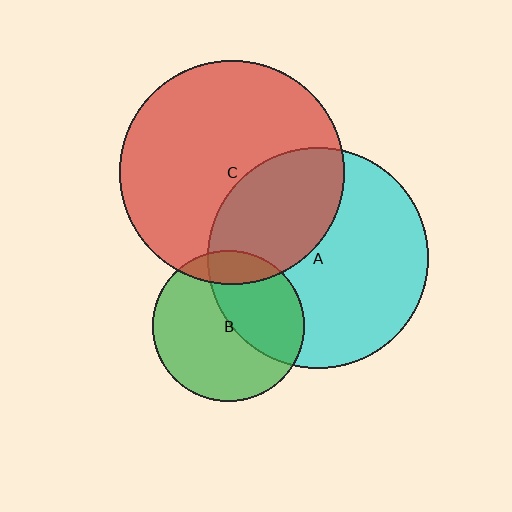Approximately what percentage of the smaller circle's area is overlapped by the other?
Approximately 15%.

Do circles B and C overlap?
Yes.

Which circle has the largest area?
Circle C (red).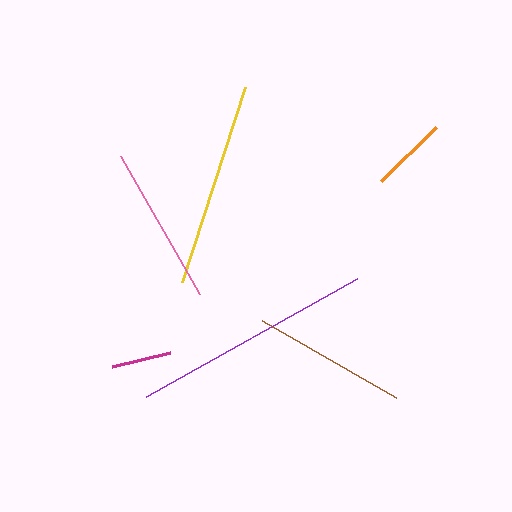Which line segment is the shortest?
The magenta line is the shortest at approximately 60 pixels.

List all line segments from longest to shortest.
From longest to shortest: purple, yellow, pink, brown, orange, magenta.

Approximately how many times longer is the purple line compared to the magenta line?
The purple line is approximately 4.0 times the length of the magenta line.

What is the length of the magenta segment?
The magenta segment is approximately 60 pixels long.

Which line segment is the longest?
The purple line is the longest at approximately 242 pixels.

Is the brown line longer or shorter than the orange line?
The brown line is longer than the orange line.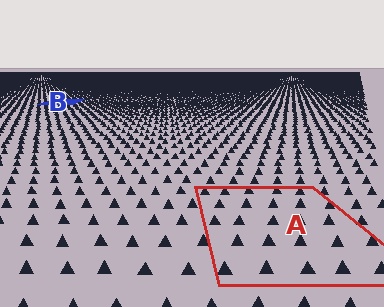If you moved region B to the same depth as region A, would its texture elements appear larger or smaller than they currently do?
They would appear larger. At a closer depth, the same texture elements are projected at a bigger on-screen size.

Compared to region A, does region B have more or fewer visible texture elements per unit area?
Region B has more texture elements per unit area — they are packed more densely because it is farther away.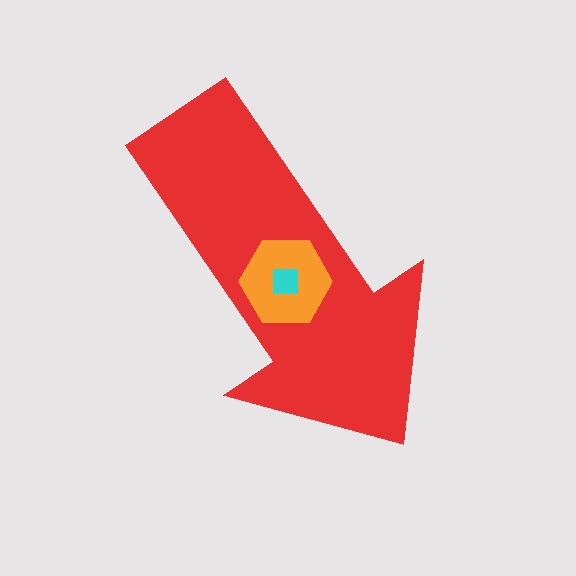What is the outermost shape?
The red arrow.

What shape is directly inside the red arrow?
The orange hexagon.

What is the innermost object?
The cyan square.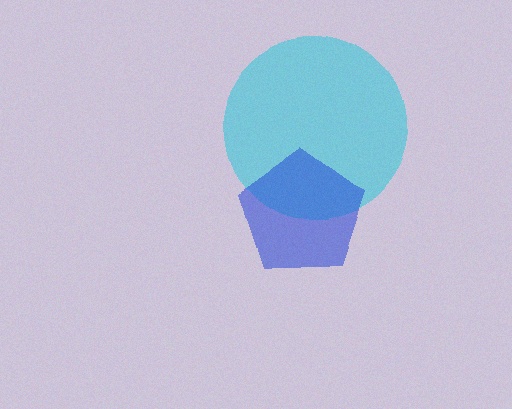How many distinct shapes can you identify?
There are 2 distinct shapes: a cyan circle, a blue pentagon.